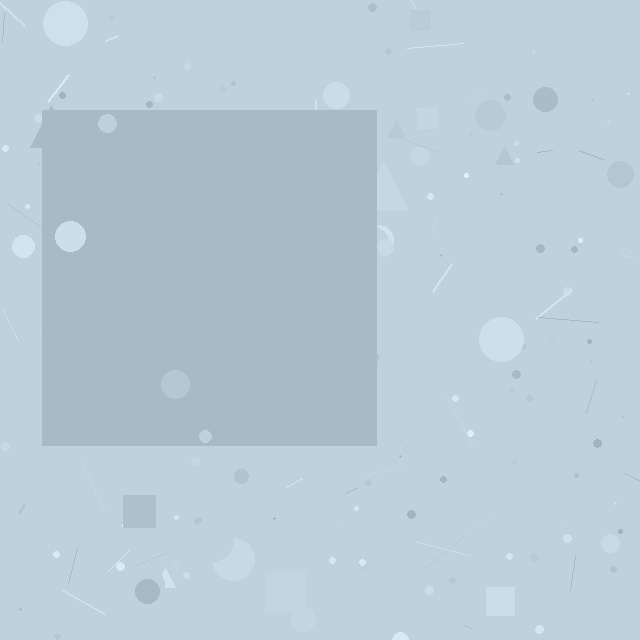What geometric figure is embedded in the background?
A square is embedded in the background.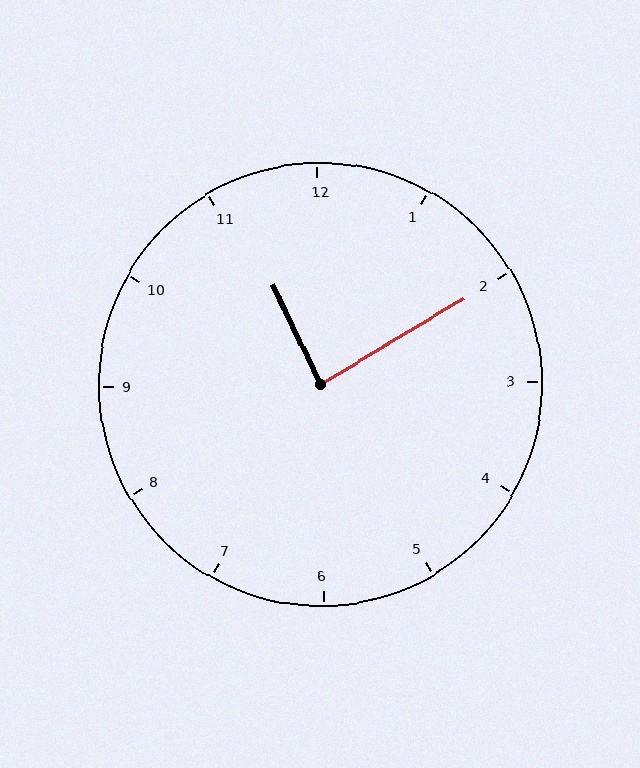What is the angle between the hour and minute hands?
Approximately 85 degrees.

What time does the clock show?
11:10.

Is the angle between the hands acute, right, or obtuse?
It is right.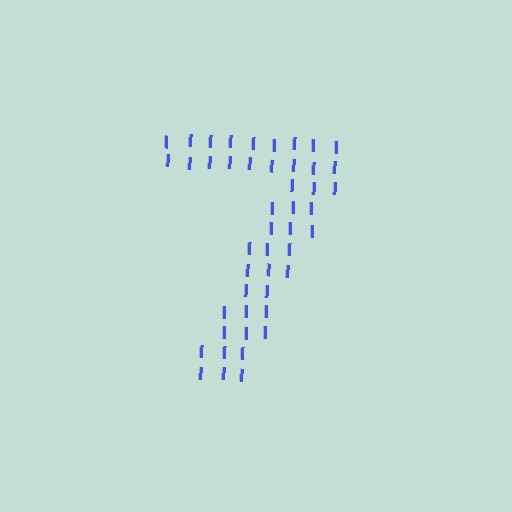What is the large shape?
The large shape is the digit 7.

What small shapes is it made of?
It is made of small letter I's.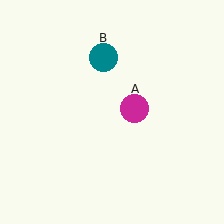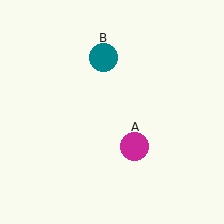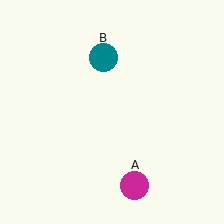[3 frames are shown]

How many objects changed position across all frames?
1 object changed position: magenta circle (object A).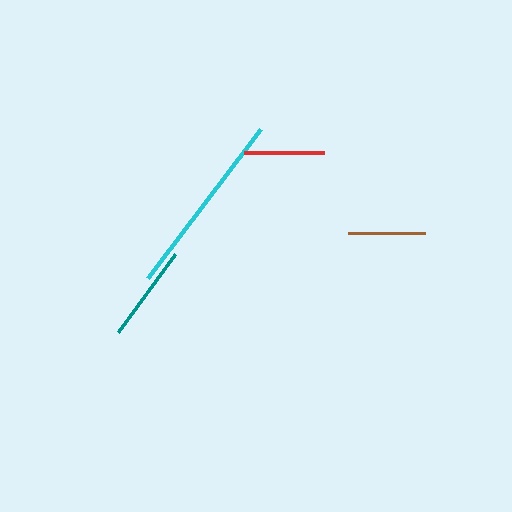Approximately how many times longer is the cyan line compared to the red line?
The cyan line is approximately 2.4 times the length of the red line.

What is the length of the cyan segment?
The cyan segment is approximately 187 pixels long.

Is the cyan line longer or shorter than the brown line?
The cyan line is longer than the brown line.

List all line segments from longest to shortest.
From longest to shortest: cyan, teal, red, brown.